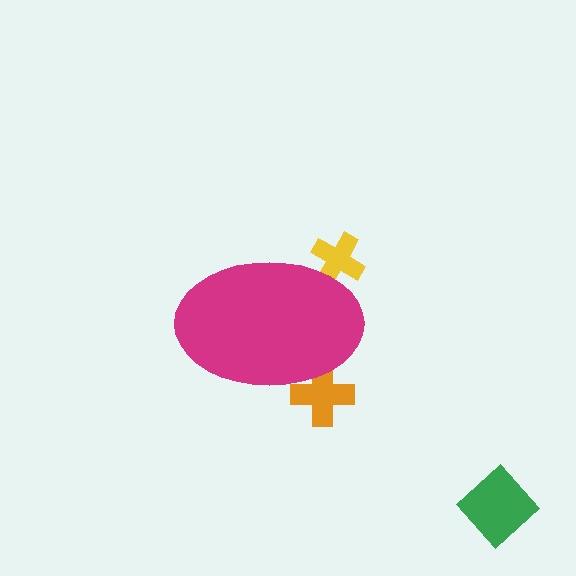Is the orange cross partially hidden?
Yes, the orange cross is partially hidden behind the magenta ellipse.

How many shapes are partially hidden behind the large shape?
2 shapes are partially hidden.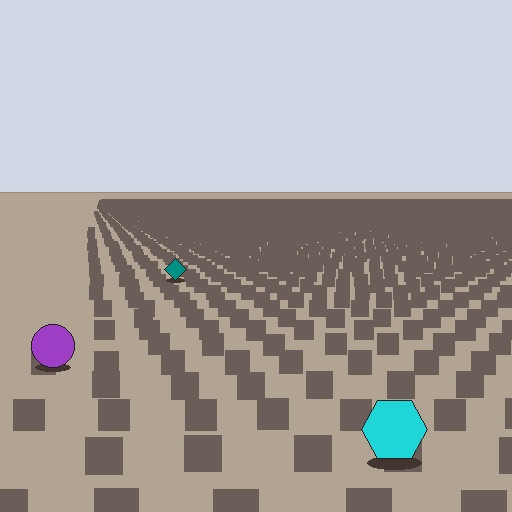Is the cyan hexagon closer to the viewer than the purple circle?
Yes. The cyan hexagon is closer — you can tell from the texture gradient: the ground texture is coarser near it.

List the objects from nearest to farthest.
From nearest to farthest: the cyan hexagon, the purple circle, the teal diamond.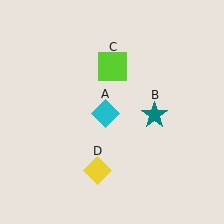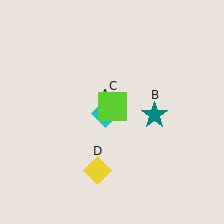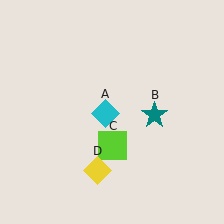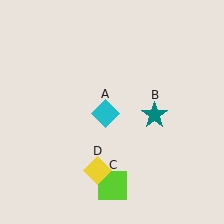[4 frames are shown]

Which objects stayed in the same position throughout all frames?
Cyan diamond (object A) and teal star (object B) and yellow diamond (object D) remained stationary.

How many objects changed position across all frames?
1 object changed position: lime square (object C).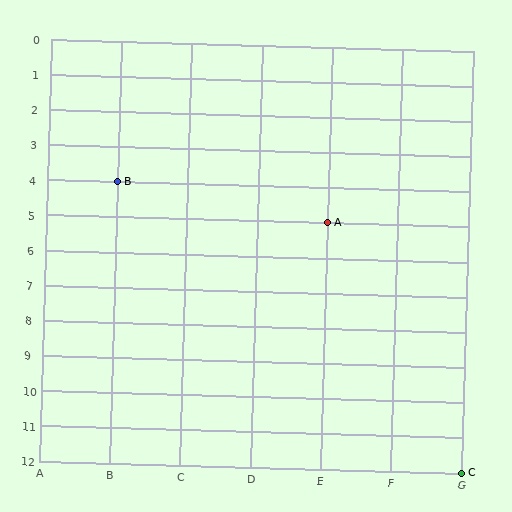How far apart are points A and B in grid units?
Points A and B are 3 columns and 1 row apart (about 3.2 grid units diagonally).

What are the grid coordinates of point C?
Point C is at grid coordinates (G, 12).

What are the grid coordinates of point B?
Point B is at grid coordinates (B, 4).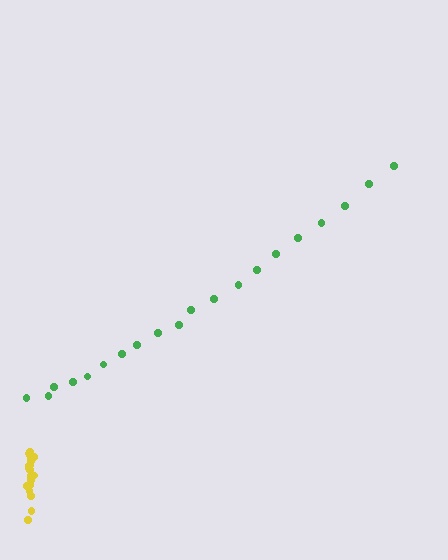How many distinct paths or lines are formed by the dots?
There are 2 distinct paths.